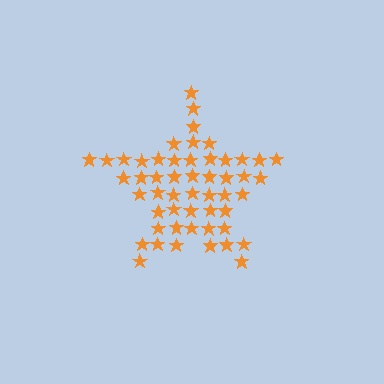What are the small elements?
The small elements are stars.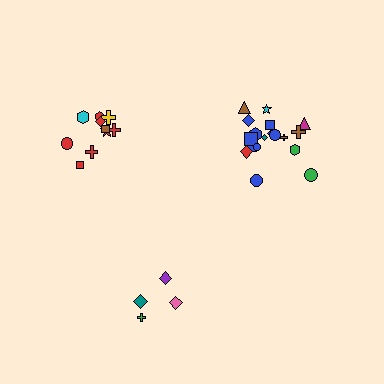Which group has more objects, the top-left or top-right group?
The top-right group.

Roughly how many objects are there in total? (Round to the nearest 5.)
Roughly 30 objects in total.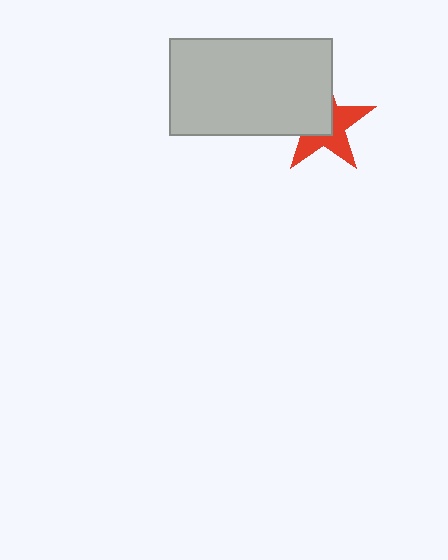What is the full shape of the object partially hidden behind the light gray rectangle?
The partially hidden object is a red star.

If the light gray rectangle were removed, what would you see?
You would see the complete red star.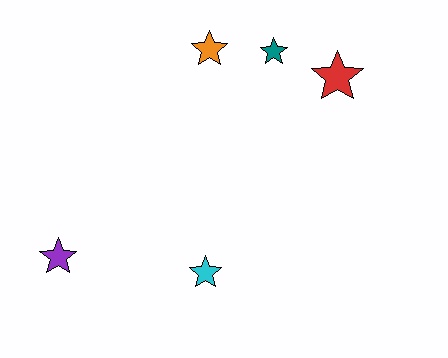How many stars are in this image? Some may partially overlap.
There are 5 stars.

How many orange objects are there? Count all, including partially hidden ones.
There is 1 orange object.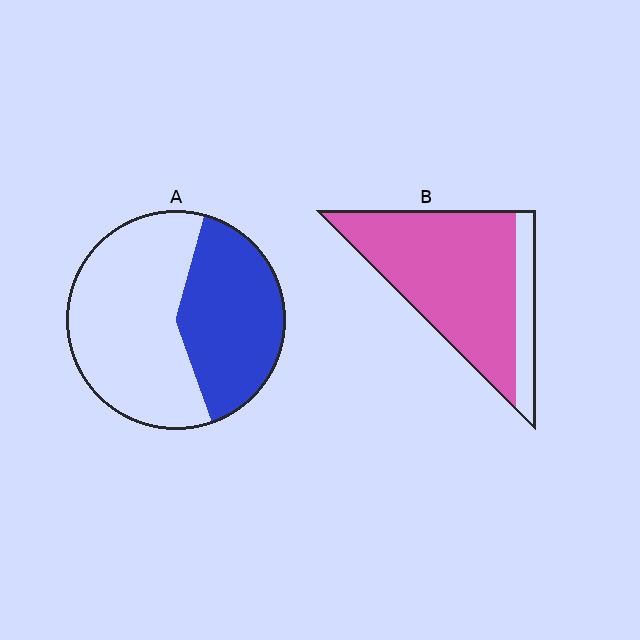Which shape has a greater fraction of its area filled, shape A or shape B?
Shape B.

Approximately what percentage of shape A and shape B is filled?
A is approximately 40% and B is approximately 85%.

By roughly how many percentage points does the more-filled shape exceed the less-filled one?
By roughly 40 percentage points (B over A).